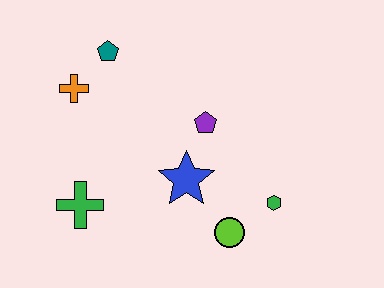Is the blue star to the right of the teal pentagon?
Yes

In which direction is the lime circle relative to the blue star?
The lime circle is below the blue star.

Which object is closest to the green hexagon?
The lime circle is closest to the green hexagon.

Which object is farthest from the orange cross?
The green hexagon is farthest from the orange cross.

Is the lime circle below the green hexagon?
Yes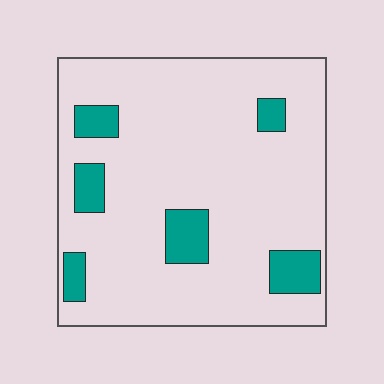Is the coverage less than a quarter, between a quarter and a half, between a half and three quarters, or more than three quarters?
Less than a quarter.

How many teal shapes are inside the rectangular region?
6.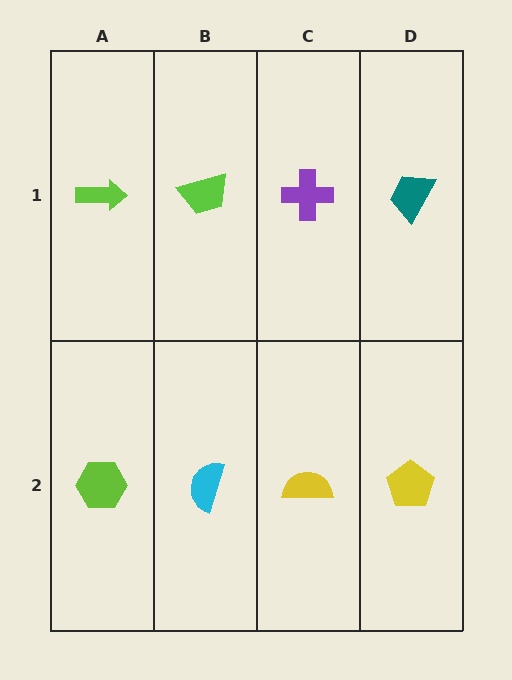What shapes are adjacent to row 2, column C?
A purple cross (row 1, column C), a cyan semicircle (row 2, column B), a yellow pentagon (row 2, column D).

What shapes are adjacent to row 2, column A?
A lime arrow (row 1, column A), a cyan semicircle (row 2, column B).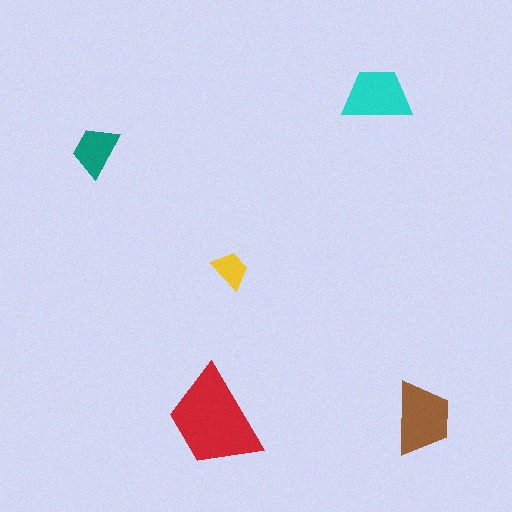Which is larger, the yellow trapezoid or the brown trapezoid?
The brown one.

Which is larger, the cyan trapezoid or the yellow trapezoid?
The cyan one.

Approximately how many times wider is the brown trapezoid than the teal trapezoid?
About 1.5 times wider.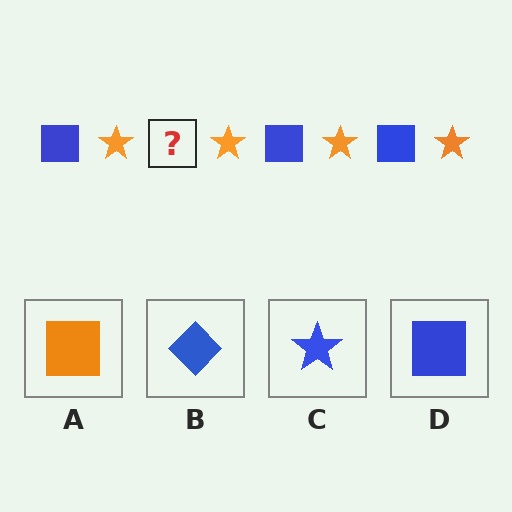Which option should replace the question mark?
Option D.